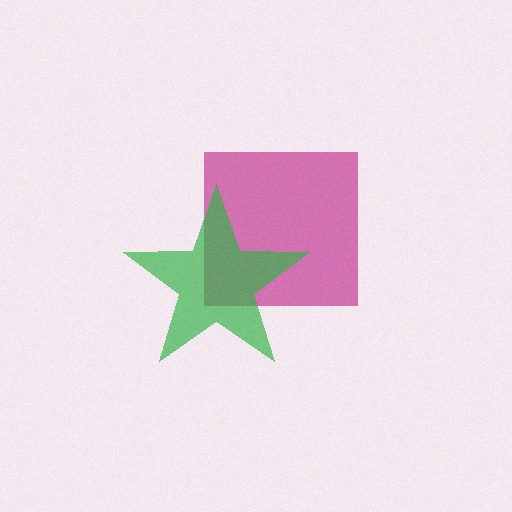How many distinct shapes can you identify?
There are 2 distinct shapes: a magenta square, a green star.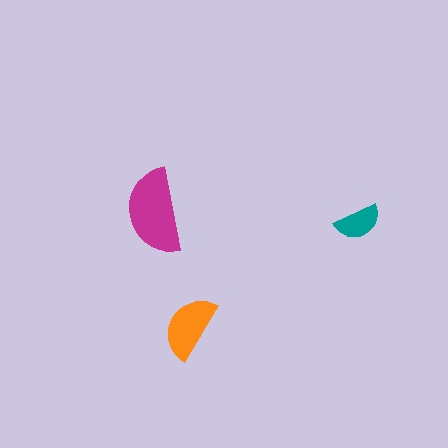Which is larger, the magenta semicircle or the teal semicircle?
The magenta one.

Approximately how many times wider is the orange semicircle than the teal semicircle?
About 1.5 times wider.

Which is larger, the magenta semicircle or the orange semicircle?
The magenta one.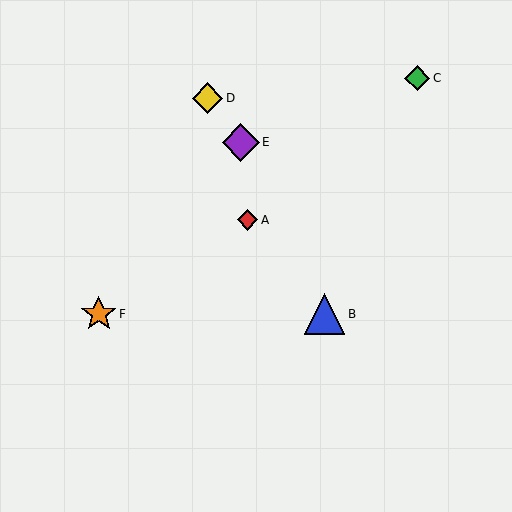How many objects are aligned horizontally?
2 objects (B, F) are aligned horizontally.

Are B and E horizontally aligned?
No, B is at y≈314 and E is at y≈142.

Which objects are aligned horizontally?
Objects B, F are aligned horizontally.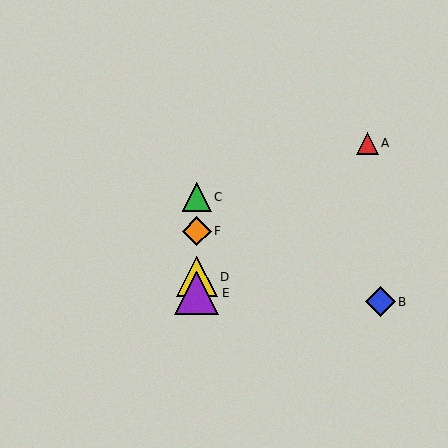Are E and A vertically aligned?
No, E is at x≈197 and A is at x≈367.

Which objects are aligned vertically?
Objects C, D, E, F are aligned vertically.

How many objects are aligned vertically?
4 objects (C, D, E, F) are aligned vertically.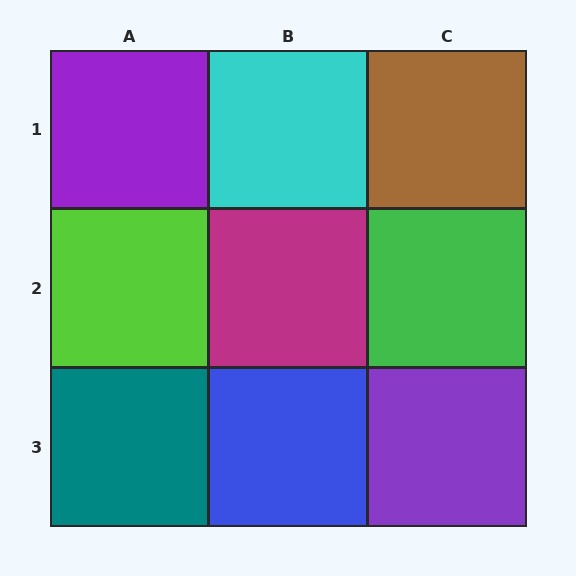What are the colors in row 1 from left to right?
Purple, cyan, brown.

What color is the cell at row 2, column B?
Magenta.